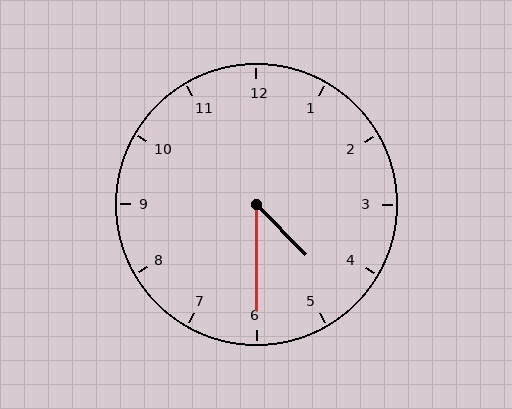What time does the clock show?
4:30.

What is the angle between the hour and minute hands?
Approximately 45 degrees.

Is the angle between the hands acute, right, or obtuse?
It is acute.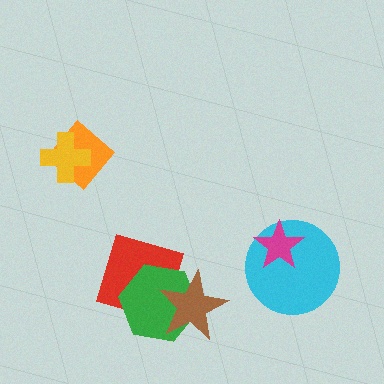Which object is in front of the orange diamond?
The yellow cross is in front of the orange diamond.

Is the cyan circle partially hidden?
Yes, it is partially covered by another shape.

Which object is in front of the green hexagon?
The brown star is in front of the green hexagon.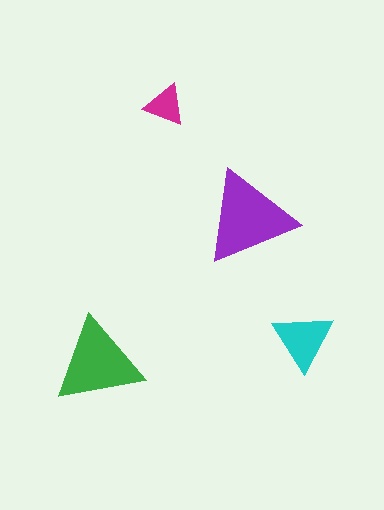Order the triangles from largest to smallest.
the purple one, the green one, the cyan one, the magenta one.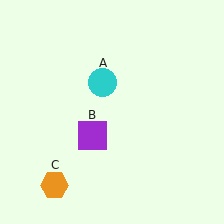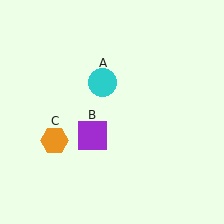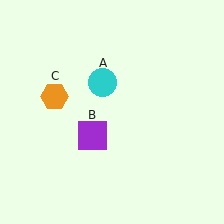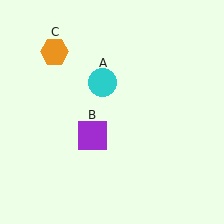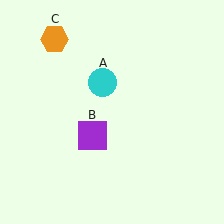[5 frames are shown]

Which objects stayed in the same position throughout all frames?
Cyan circle (object A) and purple square (object B) remained stationary.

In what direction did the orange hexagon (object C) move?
The orange hexagon (object C) moved up.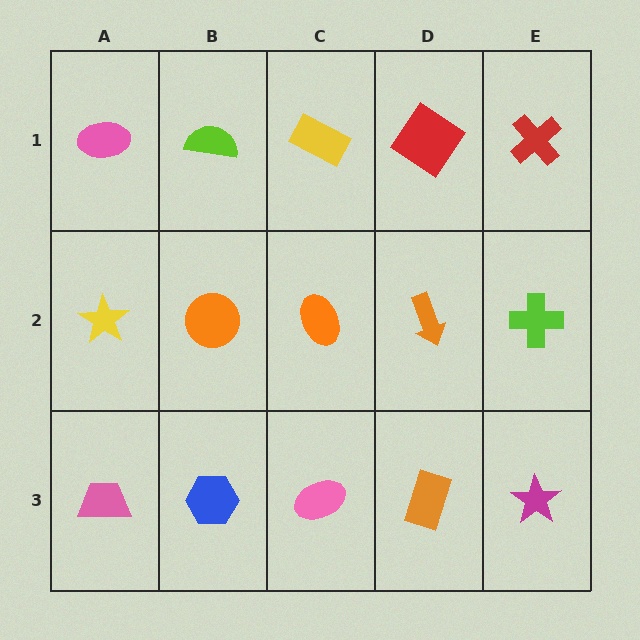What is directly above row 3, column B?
An orange circle.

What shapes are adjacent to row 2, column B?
A lime semicircle (row 1, column B), a blue hexagon (row 3, column B), a yellow star (row 2, column A), an orange ellipse (row 2, column C).